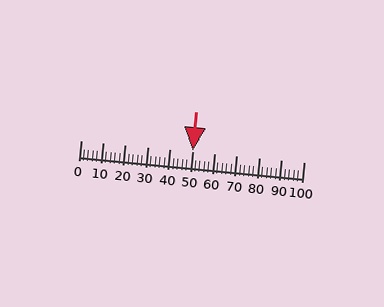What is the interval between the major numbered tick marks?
The major tick marks are spaced 10 units apart.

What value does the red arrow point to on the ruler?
The red arrow points to approximately 50.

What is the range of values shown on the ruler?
The ruler shows values from 0 to 100.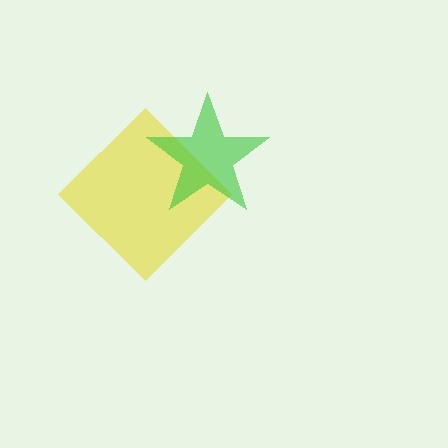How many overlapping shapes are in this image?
There are 2 overlapping shapes in the image.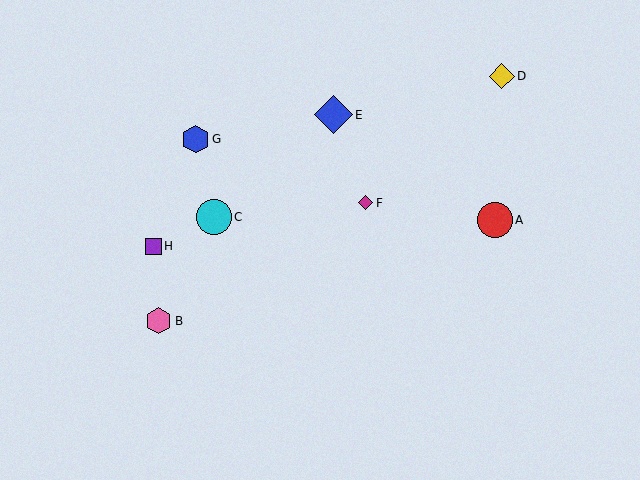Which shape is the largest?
The blue diamond (labeled E) is the largest.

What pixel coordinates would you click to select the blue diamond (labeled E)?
Click at (333, 115) to select the blue diamond E.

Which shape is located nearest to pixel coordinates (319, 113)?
The blue diamond (labeled E) at (333, 115) is nearest to that location.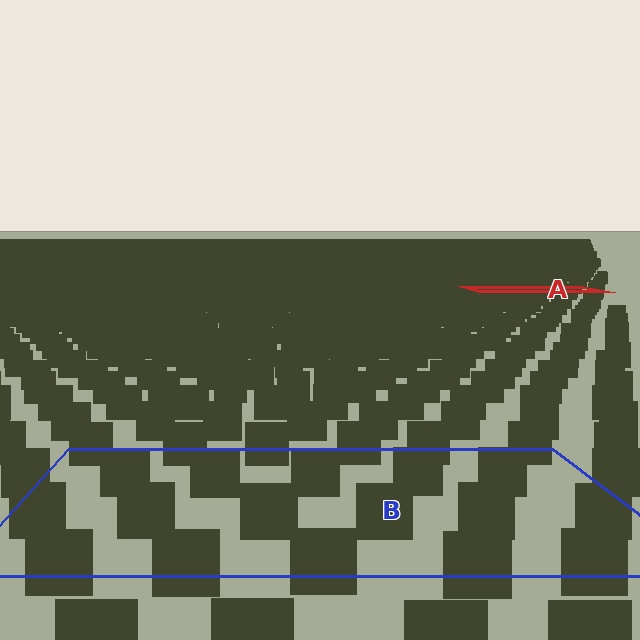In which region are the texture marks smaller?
The texture marks are smaller in region A, because it is farther away.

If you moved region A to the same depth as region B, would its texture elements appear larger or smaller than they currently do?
They would appear larger. At a closer depth, the same texture elements are projected at a bigger on-screen size.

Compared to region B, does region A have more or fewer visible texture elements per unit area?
Region A has more texture elements per unit area — they are packed more densely because it is farther away.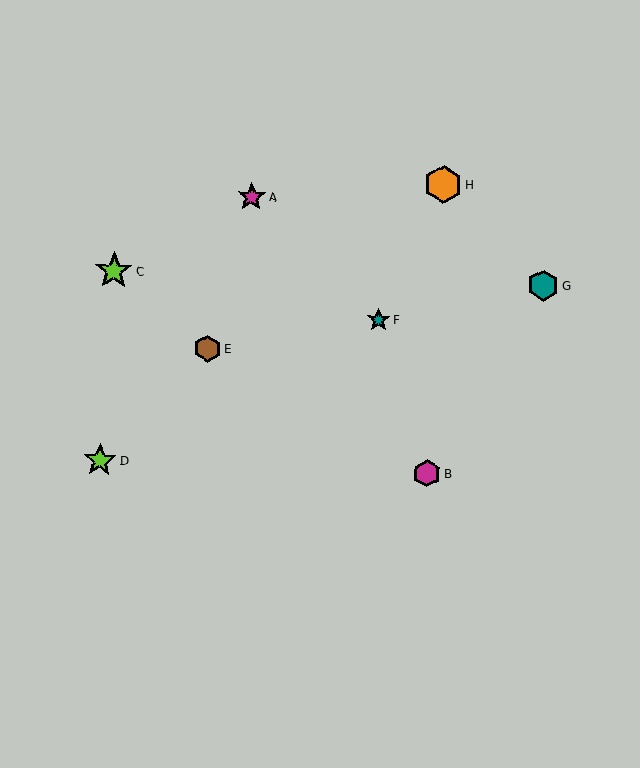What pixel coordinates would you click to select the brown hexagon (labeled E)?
Click at (207, 349) to select the brown hexagon E.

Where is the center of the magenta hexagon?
The center of the magenta hexagon is at (427, 473).